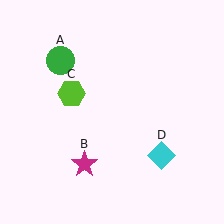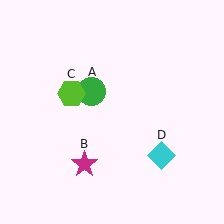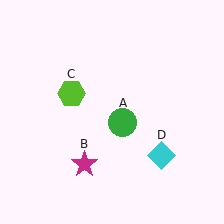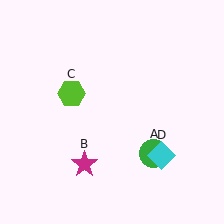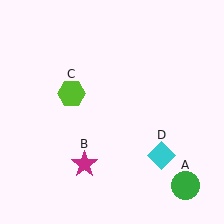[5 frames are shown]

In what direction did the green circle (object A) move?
The green circle (object A) moved down and to the right.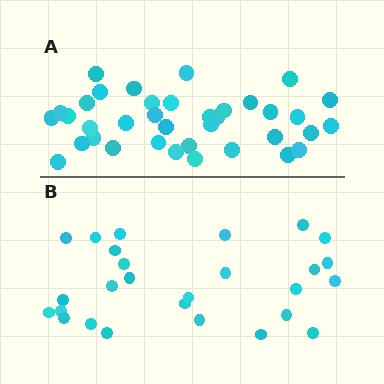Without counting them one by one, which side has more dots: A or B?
Region A (the top region) has more dots.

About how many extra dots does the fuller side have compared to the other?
Region A has roughly 10 or so more dots than region B.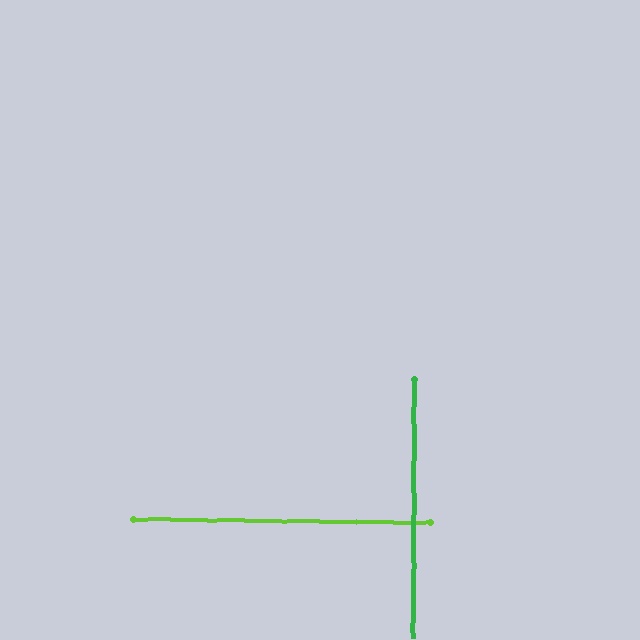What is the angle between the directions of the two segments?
Approximately 90 degrees.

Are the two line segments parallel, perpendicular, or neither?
Perpendicular — they meet at approximately 90°.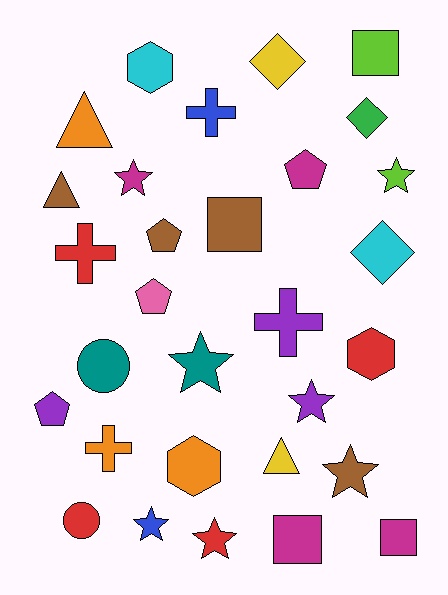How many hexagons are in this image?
There are 3 hexagons.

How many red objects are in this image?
There are 4 red objects.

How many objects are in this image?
There are 30 objects.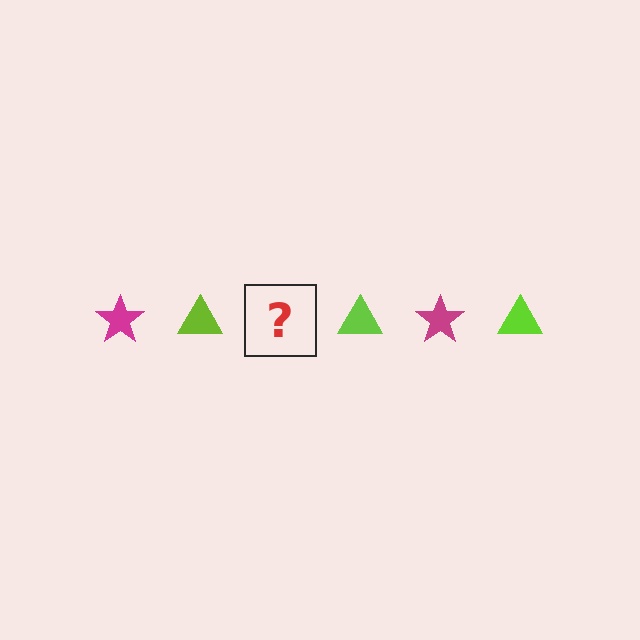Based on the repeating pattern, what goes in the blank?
The blank should be a magenta star.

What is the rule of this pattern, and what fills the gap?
The rule is that the pattern alternates between magenta star and lime triangle. The gap should be filled with a magenta star.